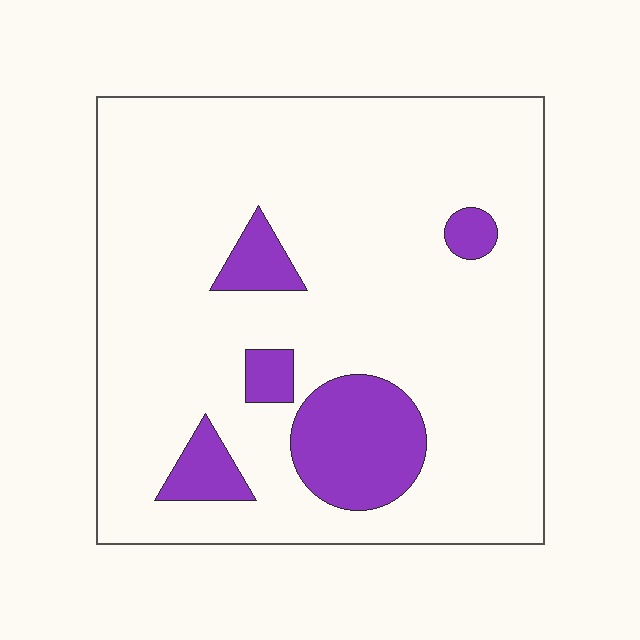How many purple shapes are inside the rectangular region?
5.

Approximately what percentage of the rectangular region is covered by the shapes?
Approximately 15%.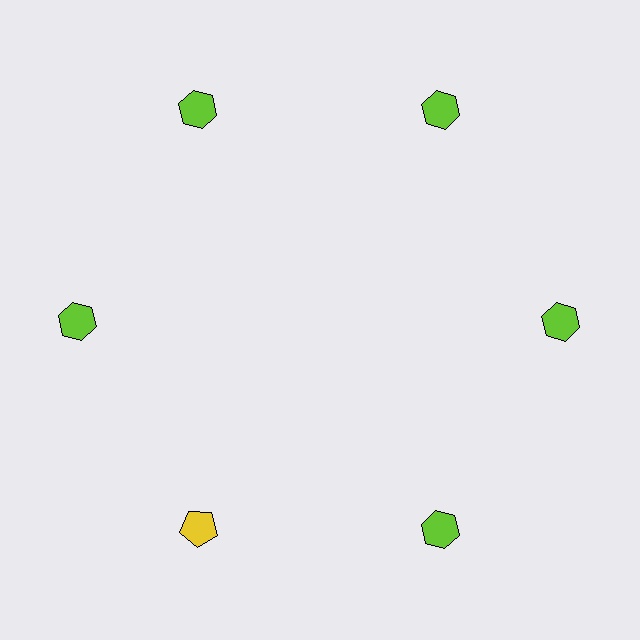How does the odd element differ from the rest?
It differs in both color (yellow instead of lime) and shape (pentagon instead of hexagon).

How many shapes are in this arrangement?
There are 6 shapes arranged in a ring pattern.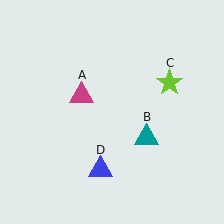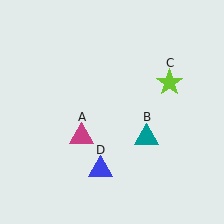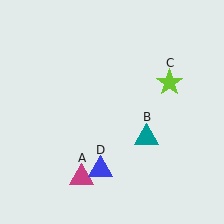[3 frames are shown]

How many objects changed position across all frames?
1 object changed position: magenta triangle (object A).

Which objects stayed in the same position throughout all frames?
Teal triangle (object B) and lime star (object C) and blue triangle (object D) remained stationary.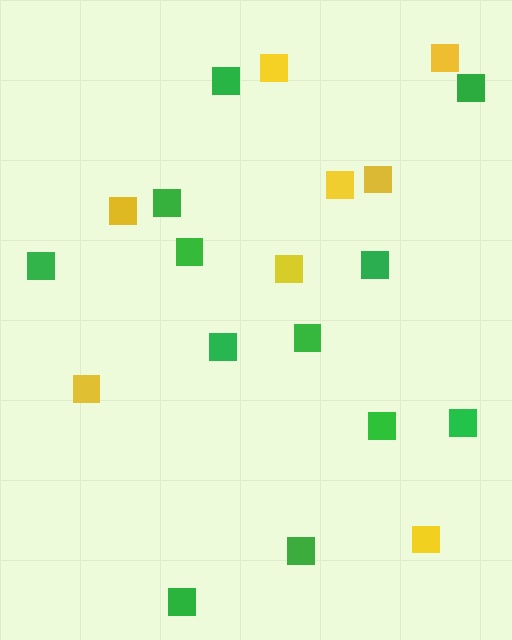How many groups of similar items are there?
There are 2 groups: one group of green squares (12) and one group of yellow squares (8).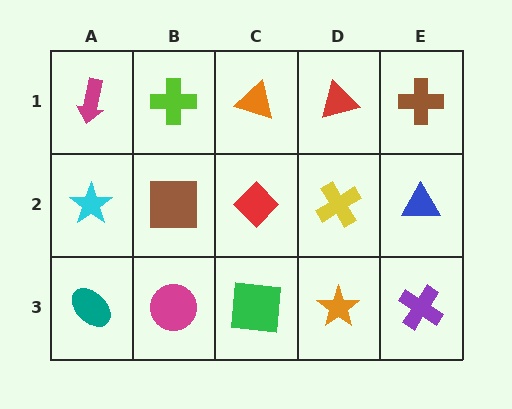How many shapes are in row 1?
5 shapes.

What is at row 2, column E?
A blue triangle.